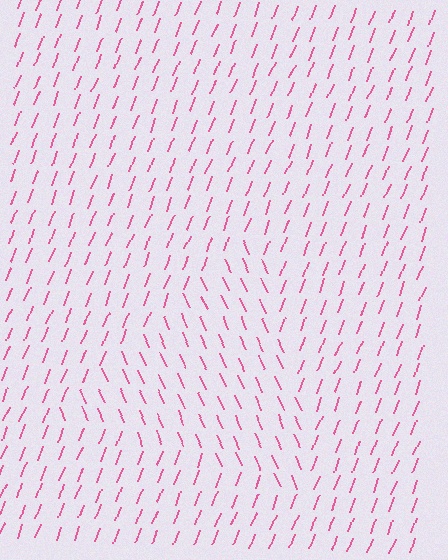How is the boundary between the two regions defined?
The boundary is defined purely by a change in line orientation (approximately 45 degrees difference). All lines are the same color and thickness.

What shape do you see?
I see a triangle.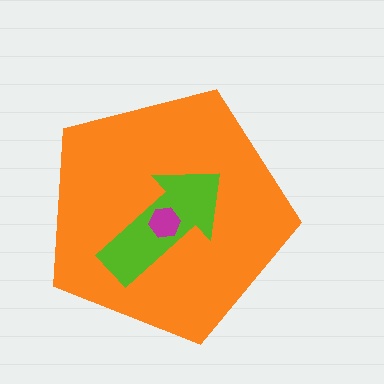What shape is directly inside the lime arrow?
The magenta hexagon.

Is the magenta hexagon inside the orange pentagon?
Yes.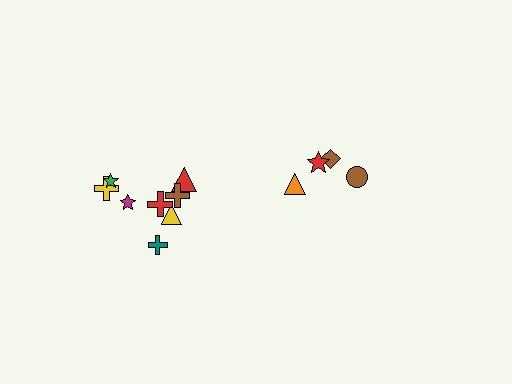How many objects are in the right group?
There are 4 objects.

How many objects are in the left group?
There are 8 objects.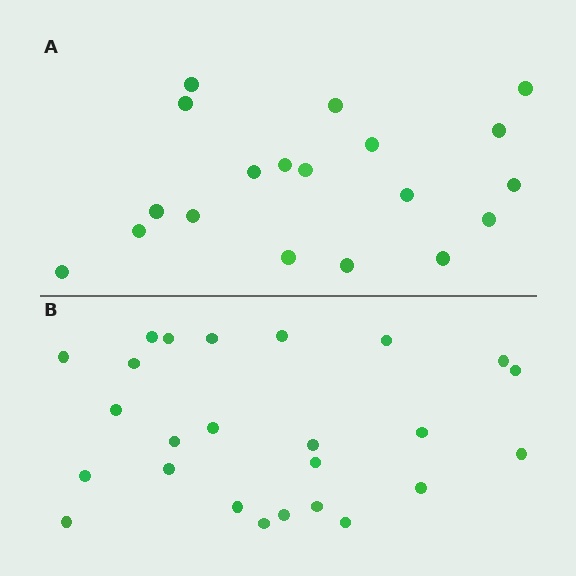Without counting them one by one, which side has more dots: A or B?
Region B (the bottom region) has more dots.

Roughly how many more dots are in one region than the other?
Region B has about 6 more dots than region A.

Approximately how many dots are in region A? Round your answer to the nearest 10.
About 20 dots. (The exact count is 19, which rounds to 20.)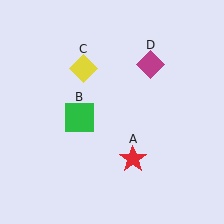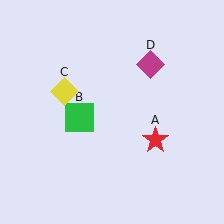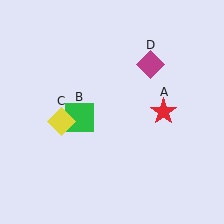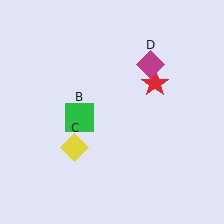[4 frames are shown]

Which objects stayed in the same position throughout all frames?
Green square (object B) and magenta diamond (object D) remained stationary.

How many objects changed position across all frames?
2 objects changed position: red star (object A), yellow diamond (object C).